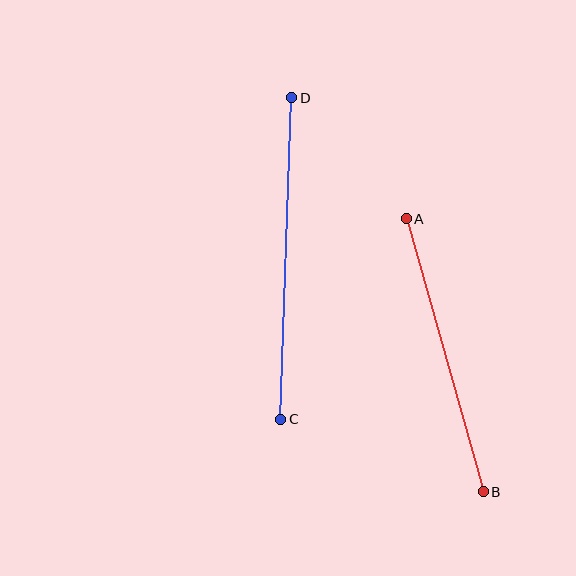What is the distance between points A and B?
The distance is approximately 284 pixels.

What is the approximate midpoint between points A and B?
The midpoint is at approximately (445, 355) pixels.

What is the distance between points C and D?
The distance is approximately 322 pixels.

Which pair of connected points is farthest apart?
Points C and D are farthest apart.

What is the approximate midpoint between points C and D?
The midpoint is at approximately (286, 259) pixels.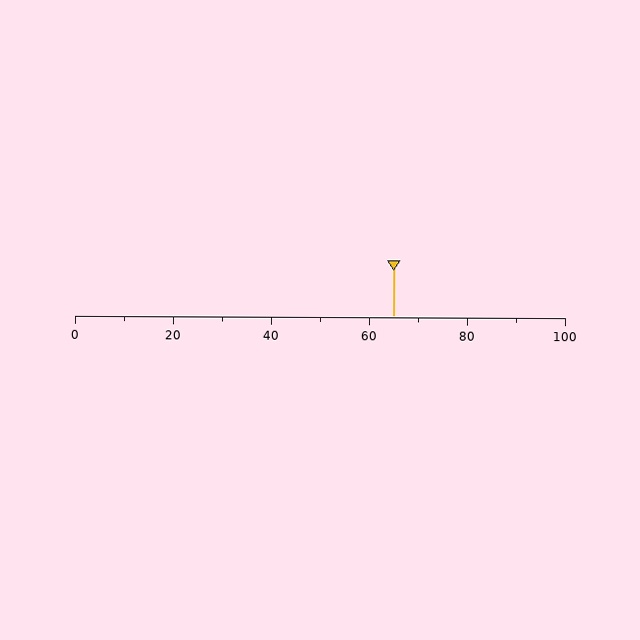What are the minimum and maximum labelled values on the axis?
The axis runs from 0 to 100.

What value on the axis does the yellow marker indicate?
The marker indicates approximately 65.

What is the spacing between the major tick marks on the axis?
The major ticks are spaced 20 apart.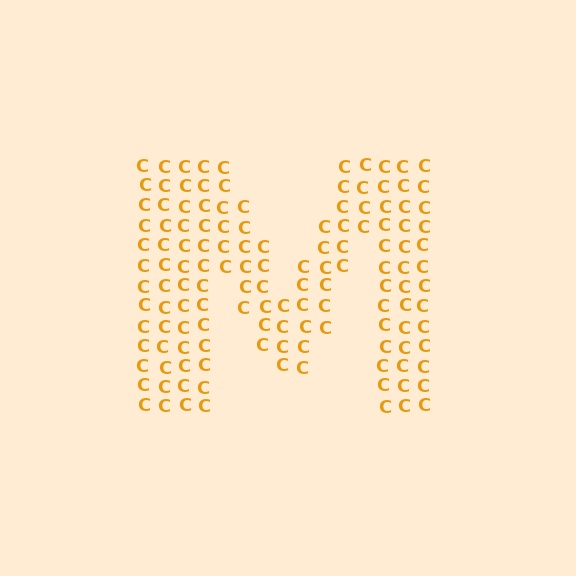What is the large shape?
The large shape is the letter M.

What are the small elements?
The small elements are letter C's.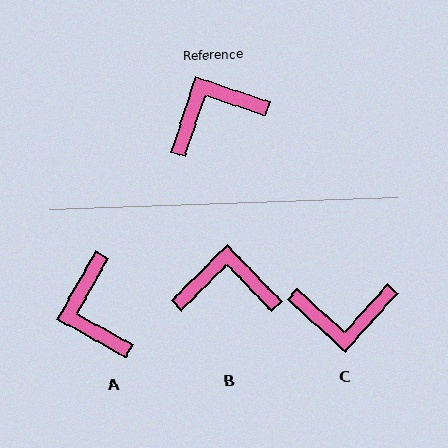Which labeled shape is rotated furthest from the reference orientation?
C, about 156 degrees away.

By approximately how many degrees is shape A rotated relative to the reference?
Approximately 79 degrees counter-clockwise.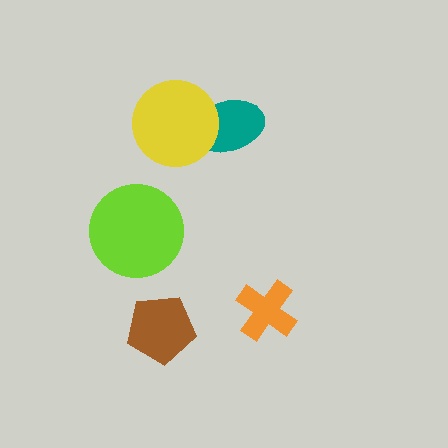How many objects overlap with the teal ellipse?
1 object overlaps with the teal ellipse.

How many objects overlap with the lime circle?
0 objects overlap with the lime circle.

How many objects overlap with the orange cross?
0 objects overlap with the orange cross.